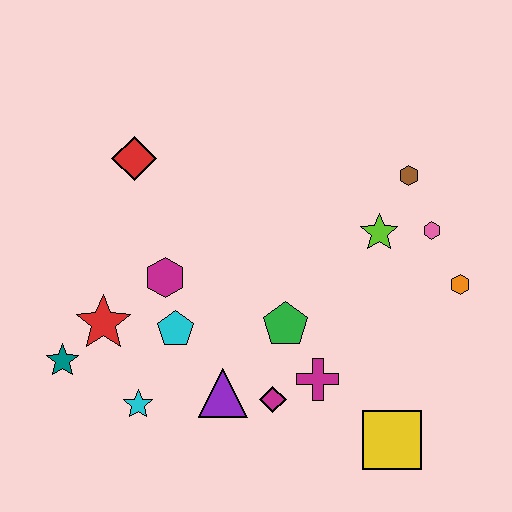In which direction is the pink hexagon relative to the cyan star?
The pink hexagon is to the right of the cyan star.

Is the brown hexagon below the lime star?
No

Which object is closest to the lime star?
The pink hexagon is closest to the lime star.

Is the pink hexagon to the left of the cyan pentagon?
No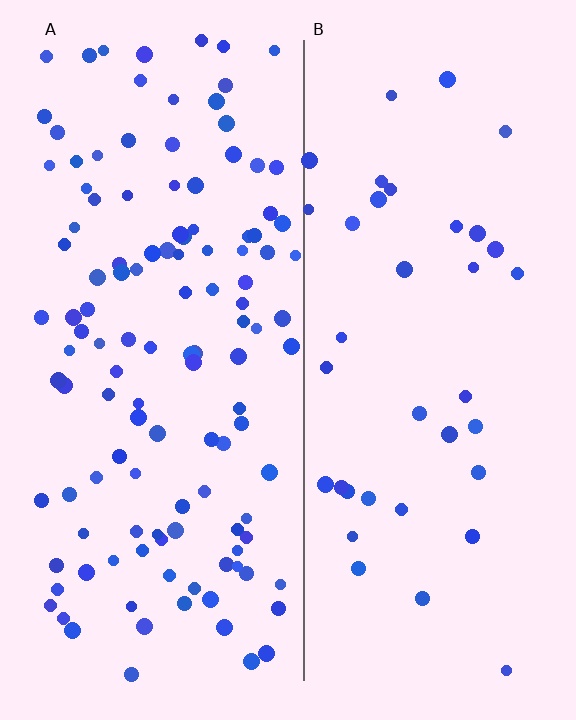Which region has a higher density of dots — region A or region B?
A (the left).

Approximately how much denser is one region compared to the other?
Approximately 3.3× — region A over region B.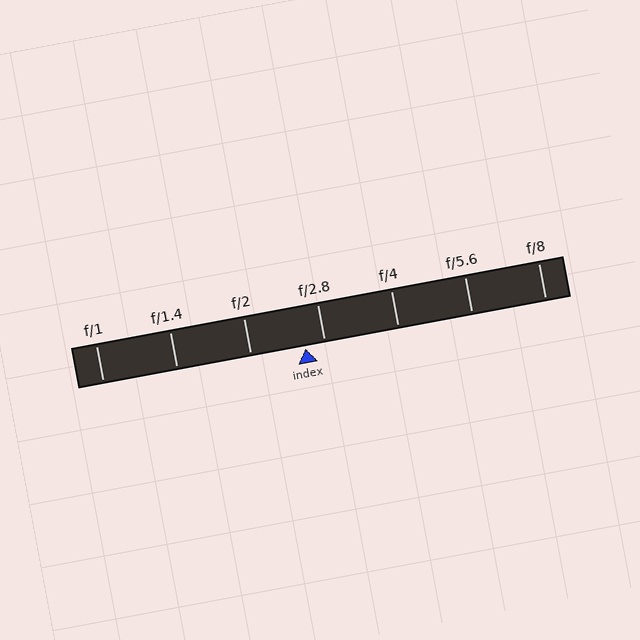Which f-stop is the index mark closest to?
The index mark is closest to f/2.8.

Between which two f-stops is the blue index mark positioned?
The index mark is between f/2 and f/2.8.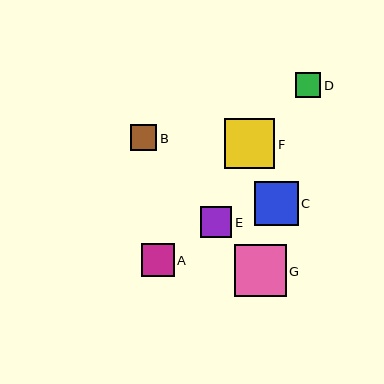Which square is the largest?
Square G is the largest with a size of approximately 52 pixels.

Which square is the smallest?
Square D is the smallest with a size of approximately 25 pixels.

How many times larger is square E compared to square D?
Square E is approximately 1.3 times the size of square D.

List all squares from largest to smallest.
From largest to smallest: G, F, C, A, E, B, D.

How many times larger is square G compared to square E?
Square G is approximately 1.7 times the size of square E.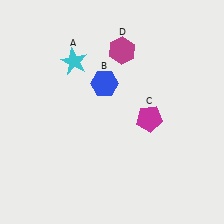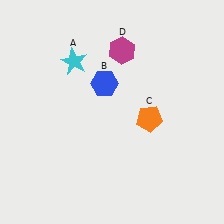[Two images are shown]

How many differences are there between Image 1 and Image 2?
There is 1 difference between the two images.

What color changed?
The pentagon (C) changed from magenta in Image 1 to orange in Image 2.